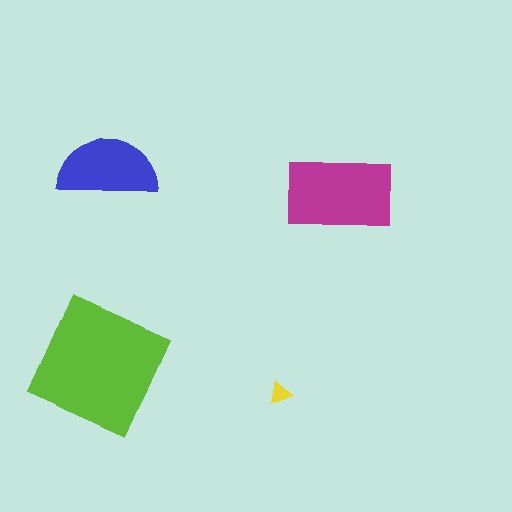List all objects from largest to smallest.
The lime square, the magenta rectangle, the blue semicircle, the yellow triangle.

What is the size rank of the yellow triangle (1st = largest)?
4th.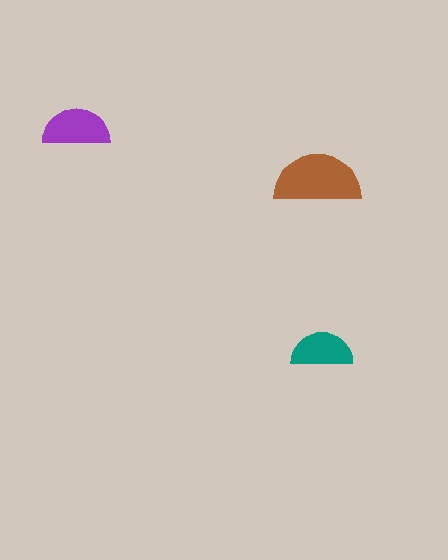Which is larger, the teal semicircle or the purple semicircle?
The purple one.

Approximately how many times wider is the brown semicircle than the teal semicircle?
About 1.5 times wider.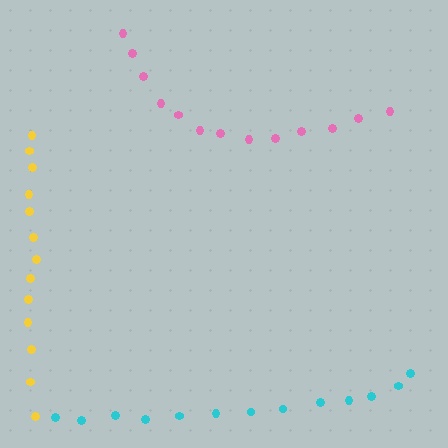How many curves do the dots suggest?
There are 3 distinct paths.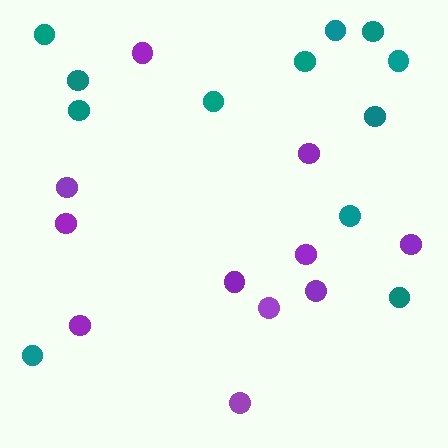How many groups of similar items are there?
There are 2 groups: one group of purple circles (11) and one group of teal circles (12).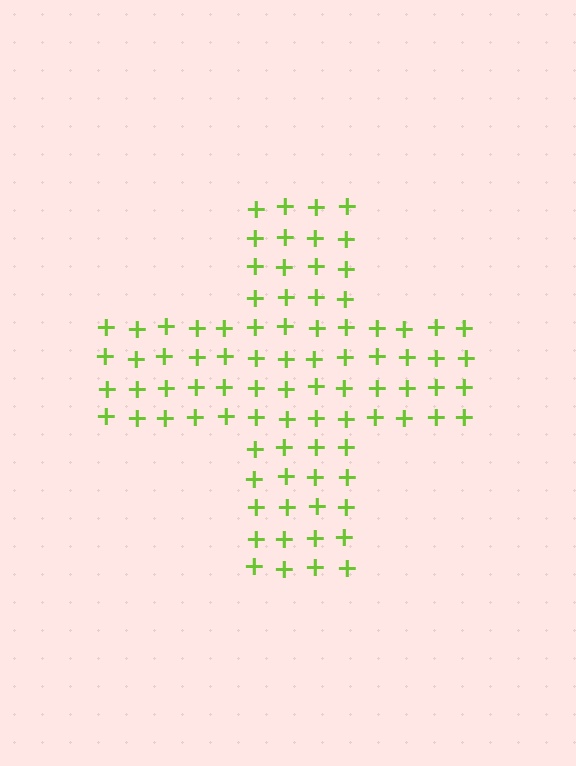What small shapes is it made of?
It is made of small plus signs.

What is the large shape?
The large shape is a cross.